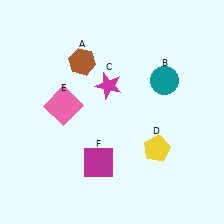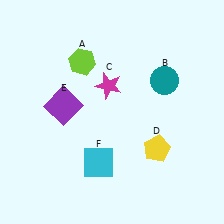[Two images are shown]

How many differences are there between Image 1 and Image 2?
There are 3 differences between the two images.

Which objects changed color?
A changed from brown to lime. E changed from pink to purple. F changed from magenta to cyan.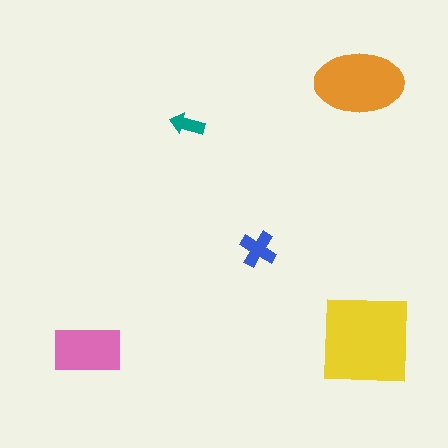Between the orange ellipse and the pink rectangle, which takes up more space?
The orange ellipse.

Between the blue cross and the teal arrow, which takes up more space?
The blue cross.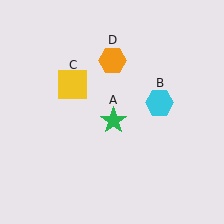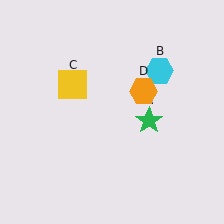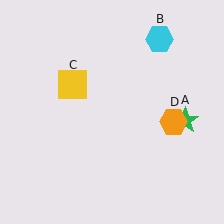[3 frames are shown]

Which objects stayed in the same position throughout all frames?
Yellow square (object C) remained stationary.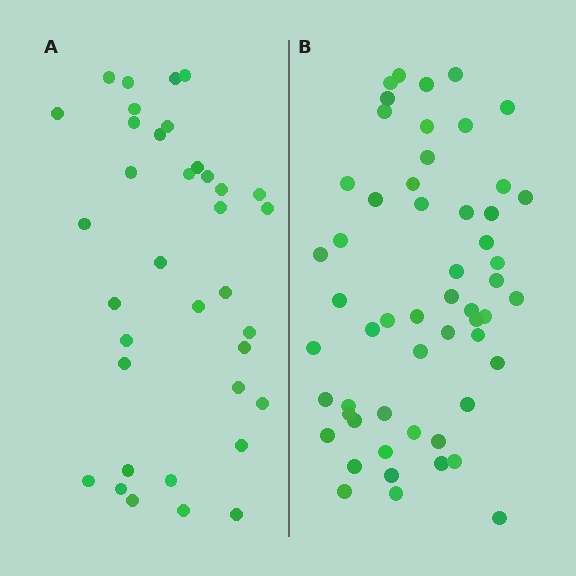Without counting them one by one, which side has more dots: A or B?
Region B (the right region) has more dots.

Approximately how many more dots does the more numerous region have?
Region B has approximately 20 more dots than region A.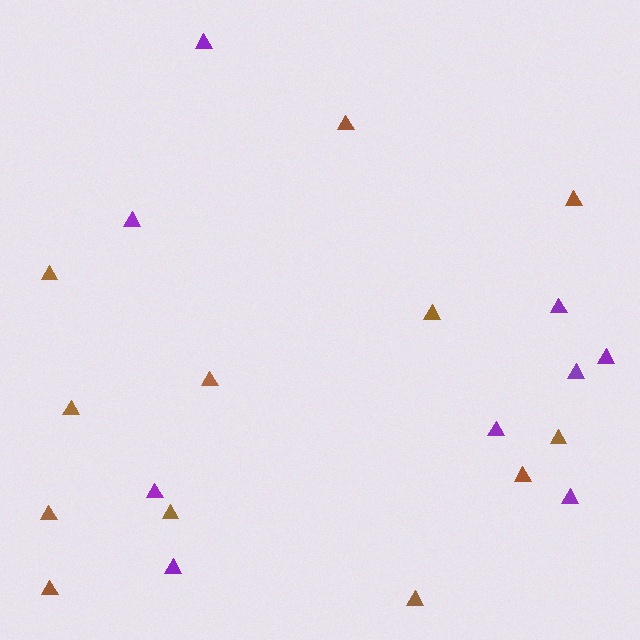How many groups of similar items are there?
There are 2 groups: one group of purple triangles (9) and one group of brown triangles (12).